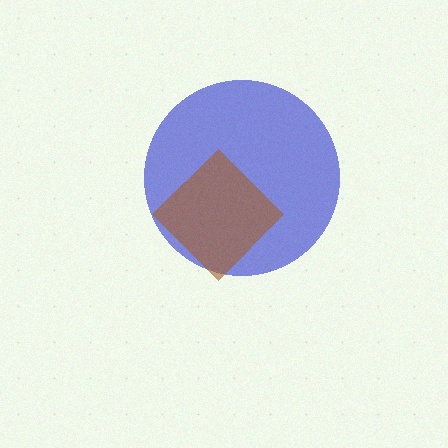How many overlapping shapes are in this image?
There are 2 overlapping shapes in the image.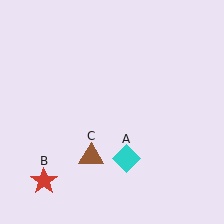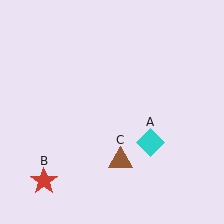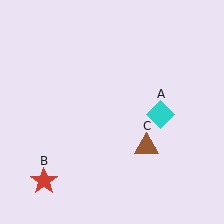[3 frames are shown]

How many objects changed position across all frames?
2 objects changed position: cyan diamond (object A), brown triangle (object C).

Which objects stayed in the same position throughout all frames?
Red star (object B) remained stationary.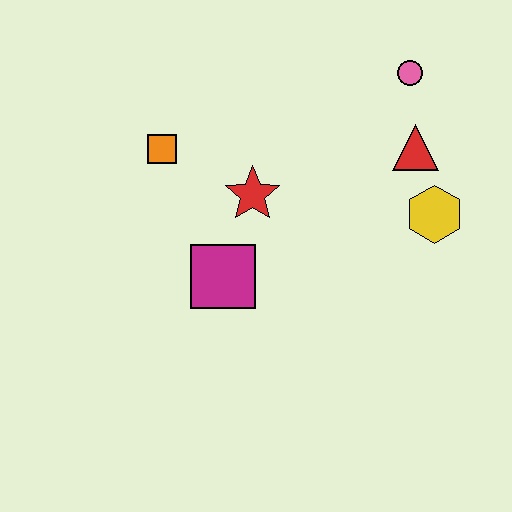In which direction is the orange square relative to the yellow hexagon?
The orange square is to the left of the yellow hexagon.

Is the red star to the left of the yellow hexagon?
Yes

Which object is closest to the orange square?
The red star is closest to the orange square.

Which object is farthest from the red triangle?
The orange square is farthest from the red triangle.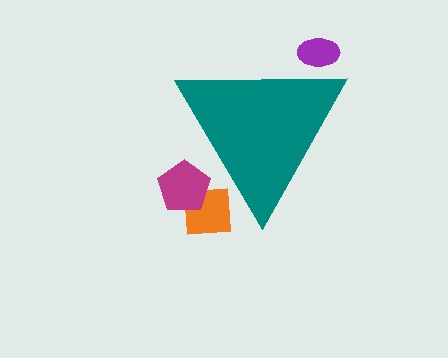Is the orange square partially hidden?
Yes, the orange square is partially hidden behind the teal triangle.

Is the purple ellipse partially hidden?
Yes, the purple ellipse is partially hidden behind the teal triangle.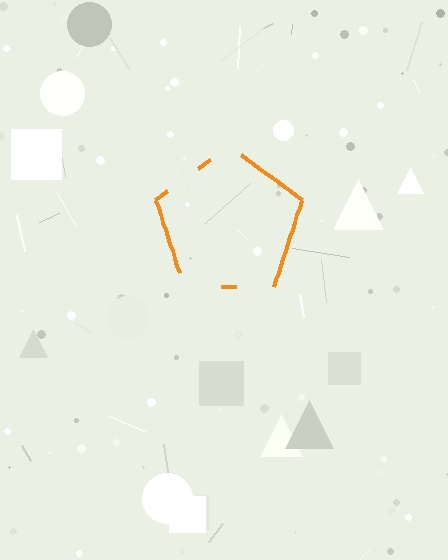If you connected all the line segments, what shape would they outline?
They would outline a pentagon.